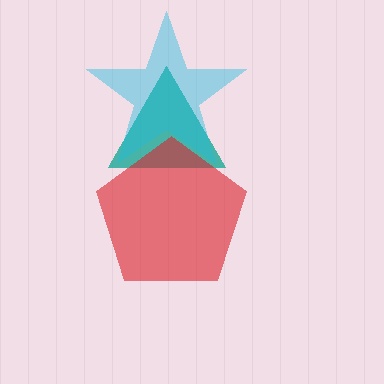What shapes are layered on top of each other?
The layered shapes are: a teal triangle, a cyan star, a red pentagon.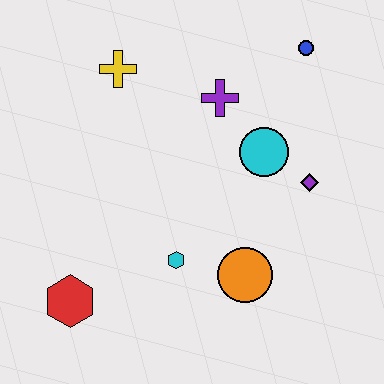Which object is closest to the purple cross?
The cyan circle is closest to the purple cross.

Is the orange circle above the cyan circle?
No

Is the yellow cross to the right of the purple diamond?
No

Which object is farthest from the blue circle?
The red hexagon is farthest from the blue circle.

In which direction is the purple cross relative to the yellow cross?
The purple cross is to the right of the yellow cross.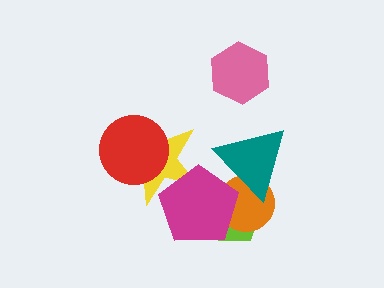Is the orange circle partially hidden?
Yes, it is partially covered by another shape.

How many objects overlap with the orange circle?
3 objects overlap with the orange circle.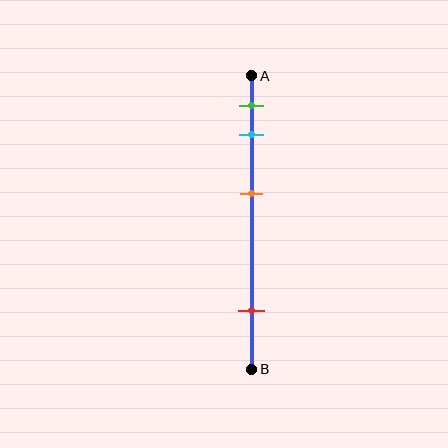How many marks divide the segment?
There are 4 marks dividing the segment.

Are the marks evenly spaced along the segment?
No, the marks are not evenly spaced.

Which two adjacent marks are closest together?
The green and cyan marks are the closest adjacent pair.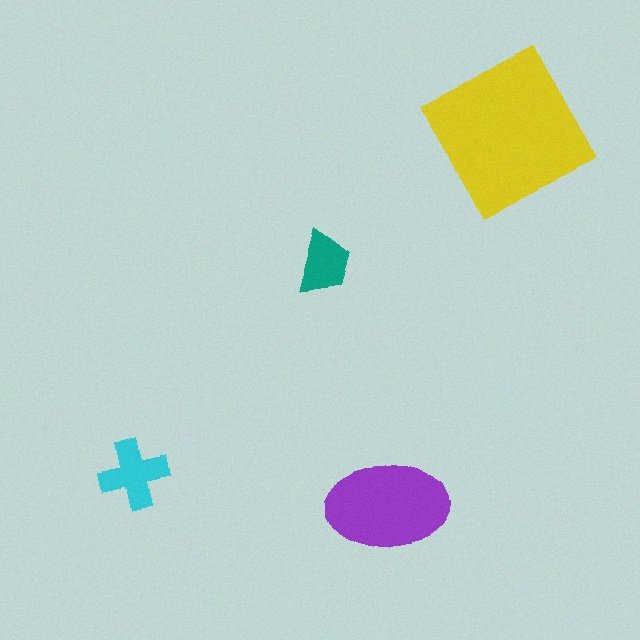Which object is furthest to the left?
The cyan cross is leftmost.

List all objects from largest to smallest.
The yellow square, the purple ellipse, the cyan cross, the teal trapezoid.